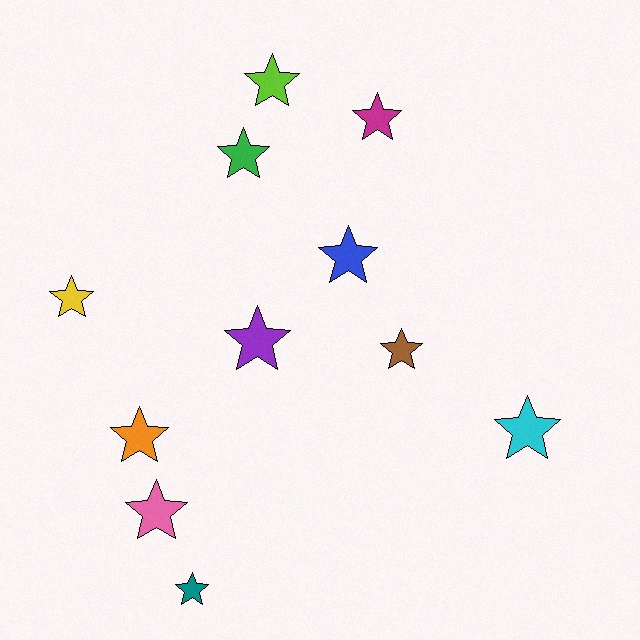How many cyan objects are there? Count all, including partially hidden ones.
There is 1 cyan object.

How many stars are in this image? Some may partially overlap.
There are 11 stars.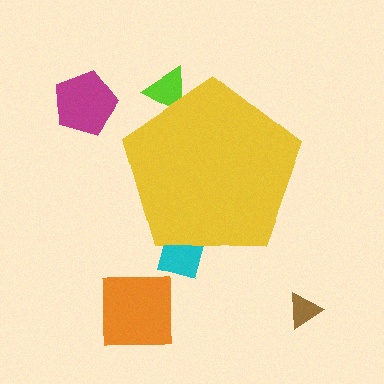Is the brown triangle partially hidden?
No, the brown triangle is fully visible.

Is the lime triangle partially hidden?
Yes, the lime triangle is partially hidden behind the yellow pentagon.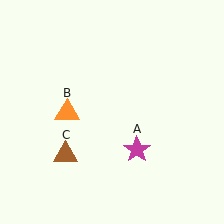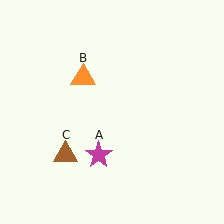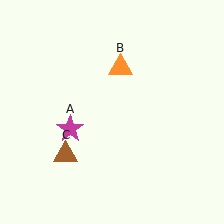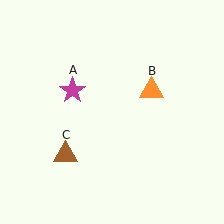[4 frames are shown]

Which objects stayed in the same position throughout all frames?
Brown triangle (object C) remained stationary.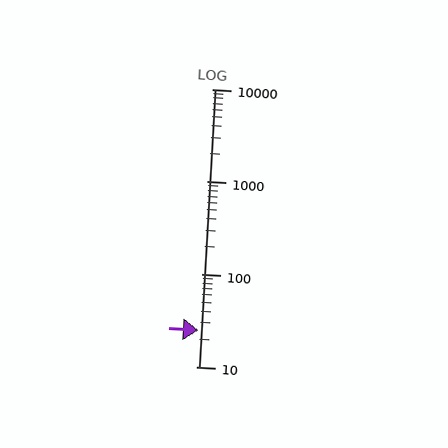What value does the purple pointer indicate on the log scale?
The pointer indicates approximately 25.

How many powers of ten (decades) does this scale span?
The scale spans 3 decades, from 10 to 10000.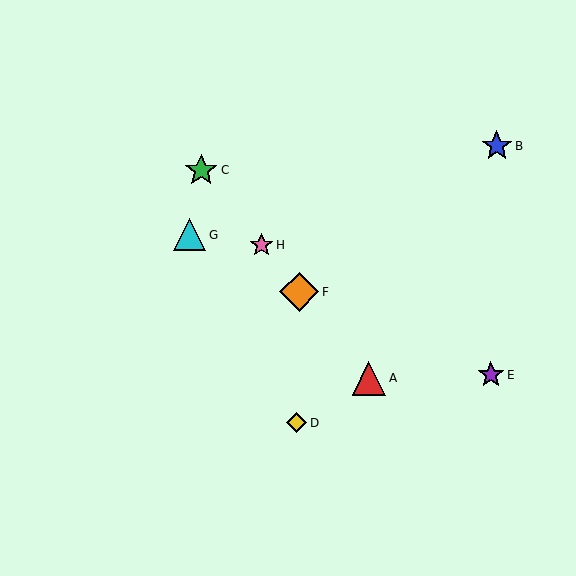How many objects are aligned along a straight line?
4 objects (A, C, F, H) are aligned along a straight line.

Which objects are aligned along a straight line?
Objects A, C, F, H are aligned along a straight line.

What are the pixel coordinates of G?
Object G is at (190, 235).